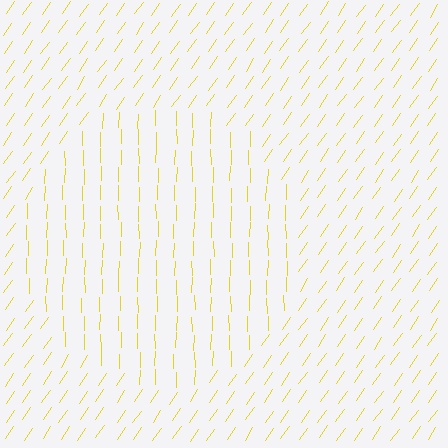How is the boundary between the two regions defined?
The boundary is defined purely by a change in line orientation (approximately 34 degrees difference). All lines are the same color and thickness.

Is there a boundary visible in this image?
Yes, there is a texture boundary formed by a change in line orientation.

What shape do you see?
I see a circle.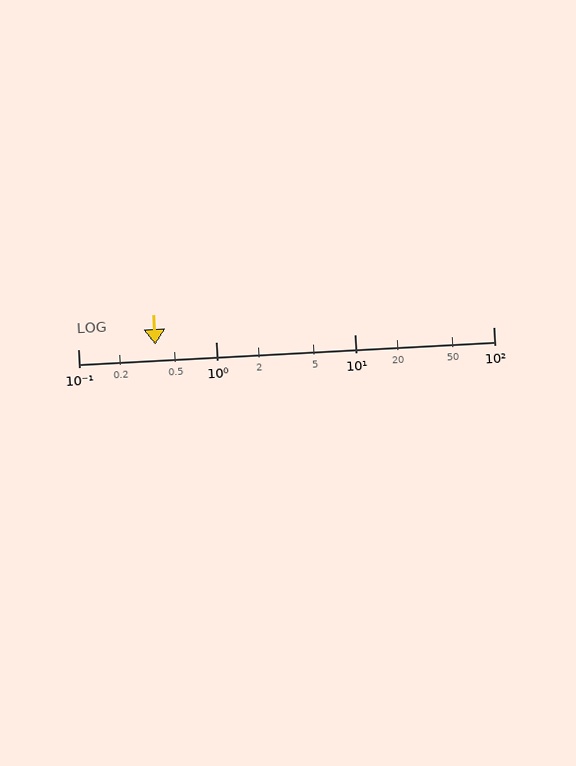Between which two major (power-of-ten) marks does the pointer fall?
The pointer is between 0.1 and 1.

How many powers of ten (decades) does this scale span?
The scale spans 3 decades, from 0.1 to 100.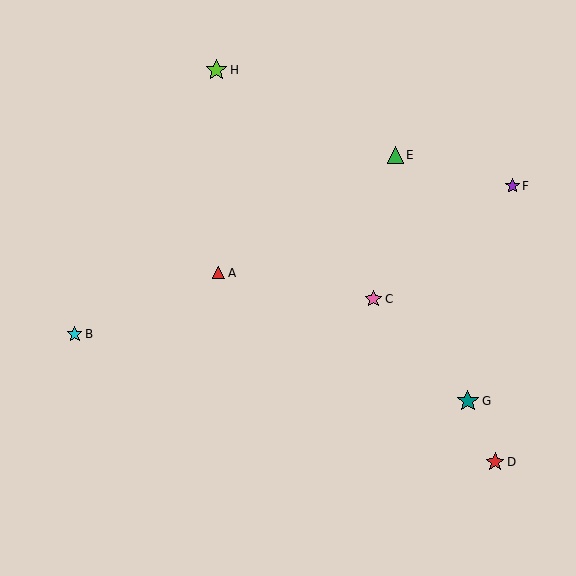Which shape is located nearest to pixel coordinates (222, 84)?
The lime star (labeled H) at (216, 70) is nearest to that location.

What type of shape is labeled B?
Shape B is a cyan star.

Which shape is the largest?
The teal star (labeled G) is the largest.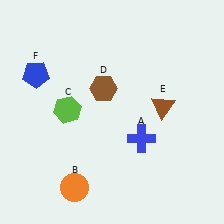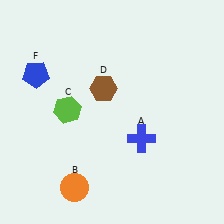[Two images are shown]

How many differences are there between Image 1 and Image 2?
There is 1 difference between the two images.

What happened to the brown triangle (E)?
The brown triangle (E) was removed in Image 2. It was in the top-right area of Image 1.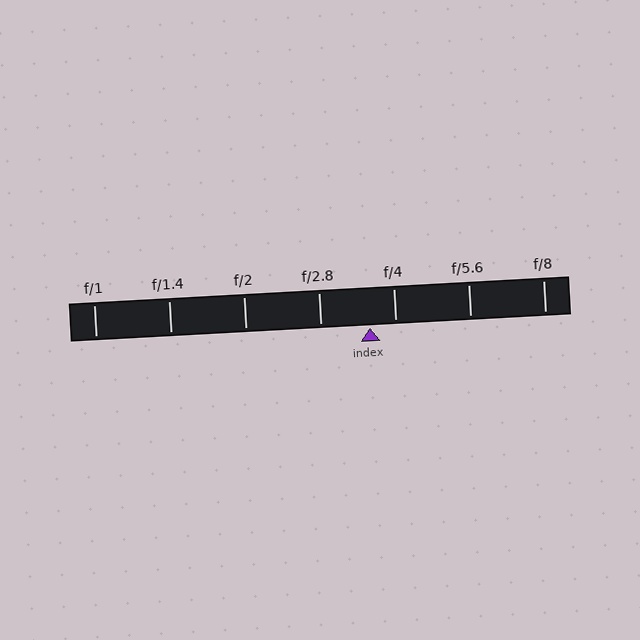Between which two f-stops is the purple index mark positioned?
The index mark is between f/2.8 and f/4.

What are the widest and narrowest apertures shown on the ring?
The widest aperture shown is f/1 and the narrowest is f/8.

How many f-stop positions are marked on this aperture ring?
There are 7 f-stop positions marked.